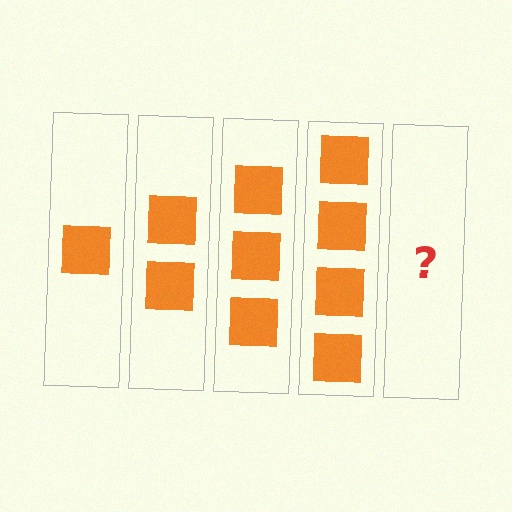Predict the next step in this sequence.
The next step is 5 squares.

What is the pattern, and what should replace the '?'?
The pattern is that each step adds one more square. The '?' should be 5 squares.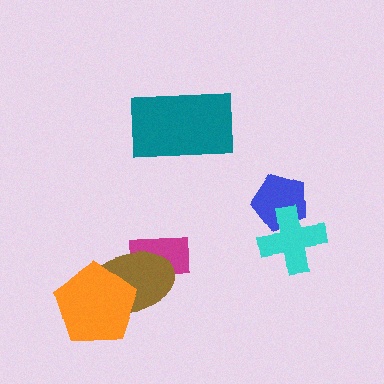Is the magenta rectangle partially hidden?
Yes, it is partially covered by another shape.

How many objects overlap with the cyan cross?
1 object overlaps with the cyan cross.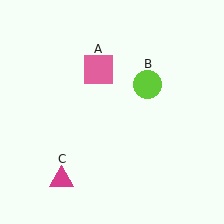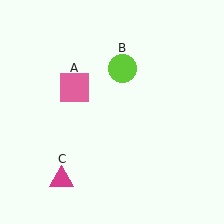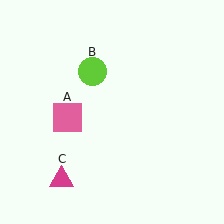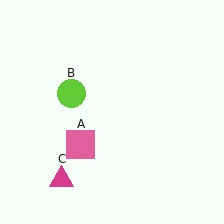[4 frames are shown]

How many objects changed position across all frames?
2 objects changed position: pink square (object A), lime circle (object B).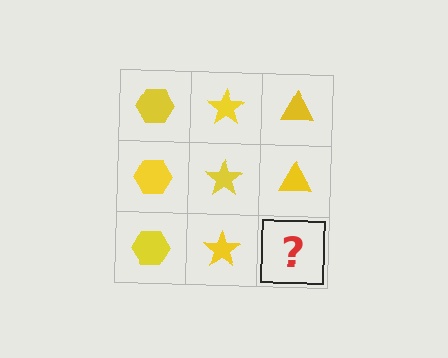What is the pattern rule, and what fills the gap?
The rule is that each column has a consistent shape. The gap should be filled with a yellow triangle.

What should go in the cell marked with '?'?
The missing cell should contain a yellow triangle.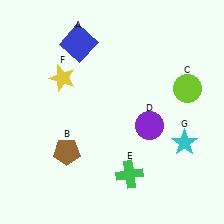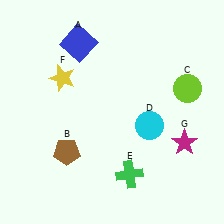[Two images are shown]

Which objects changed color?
D changed from purple to cyan. G changed from cyan to magenta.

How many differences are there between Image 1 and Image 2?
There are 2 differences between the two images.